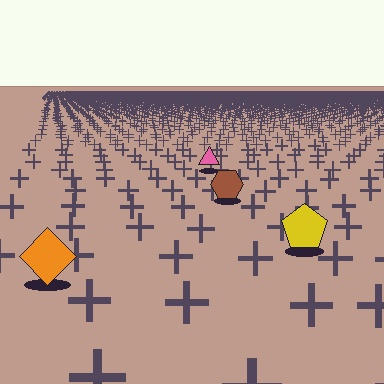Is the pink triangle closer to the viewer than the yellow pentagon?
No. The yellow pentagon is closer — you can tell from the texture gradient: the ground texture is coarser near it.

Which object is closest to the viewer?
The orange diamond is closest. The texture marks near it are larger and more spread out.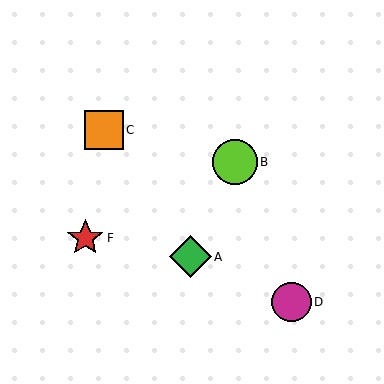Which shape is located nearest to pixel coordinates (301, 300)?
The magenta circle (labeled D) at (291, 302) is nearest to that location.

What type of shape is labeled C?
Shape C is an orange square.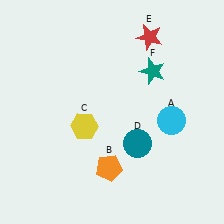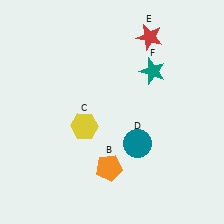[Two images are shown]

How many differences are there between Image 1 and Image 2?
There is 1 difference between the two images.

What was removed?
The cyan circle (A) was removed in Image 2.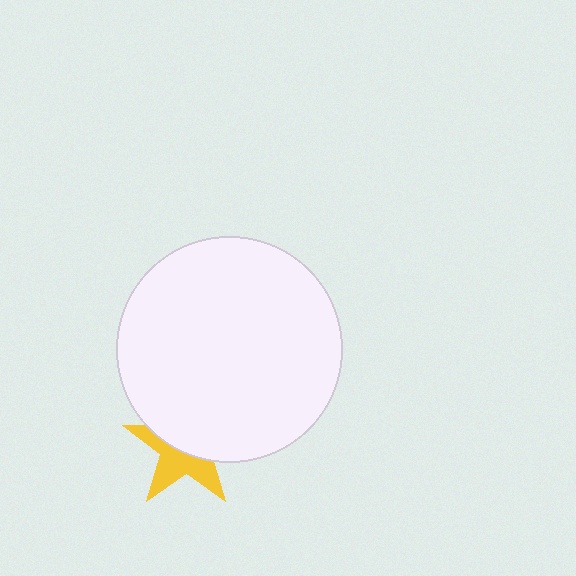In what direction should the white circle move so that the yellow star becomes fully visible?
The white circle should move up. That is the shortest direction to clear the overlap and leave the yellow star fully visible.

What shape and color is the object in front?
The object in front is a white circle.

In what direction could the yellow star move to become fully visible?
The yellow star could move down. That would shift it out from behind the white circle entirely.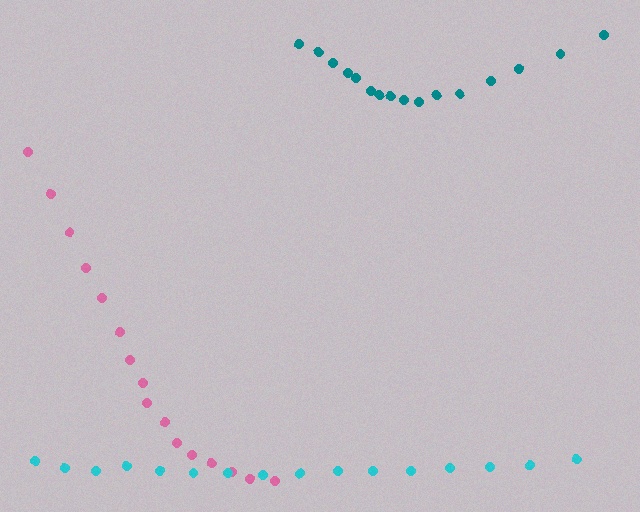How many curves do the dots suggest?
There are 3 distinct paths.